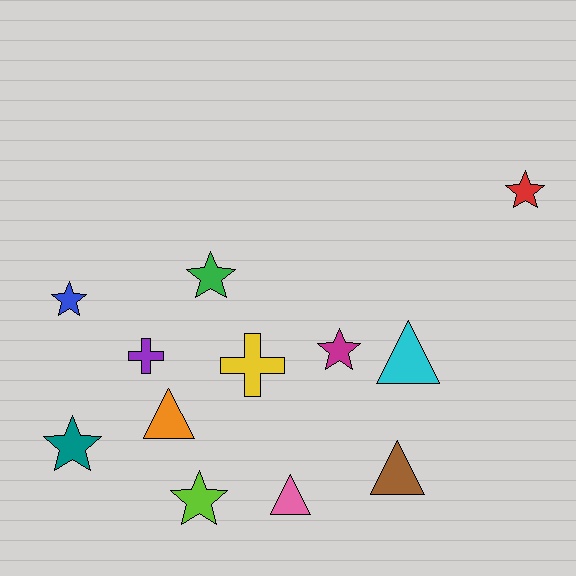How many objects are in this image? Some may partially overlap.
There are 12 objects.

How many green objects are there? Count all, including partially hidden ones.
There is 1 green object.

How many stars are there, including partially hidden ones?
There are 6 stars.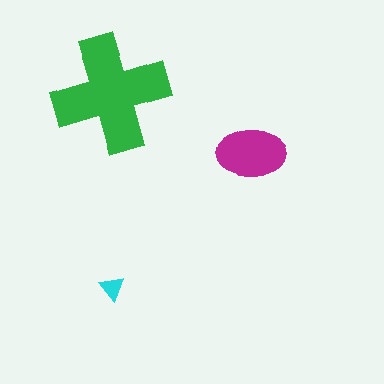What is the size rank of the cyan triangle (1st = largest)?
3rd.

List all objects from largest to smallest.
The green cross, the magenta ellipse, the cyan triangle.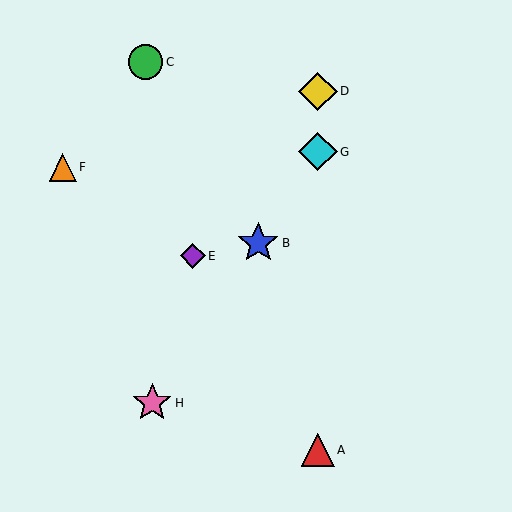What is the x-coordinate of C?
Object C is at x≈146.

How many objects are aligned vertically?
3 objects (A, D, G) are aligned vertically.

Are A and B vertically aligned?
No, A is at x≈318 and B is at x≈258.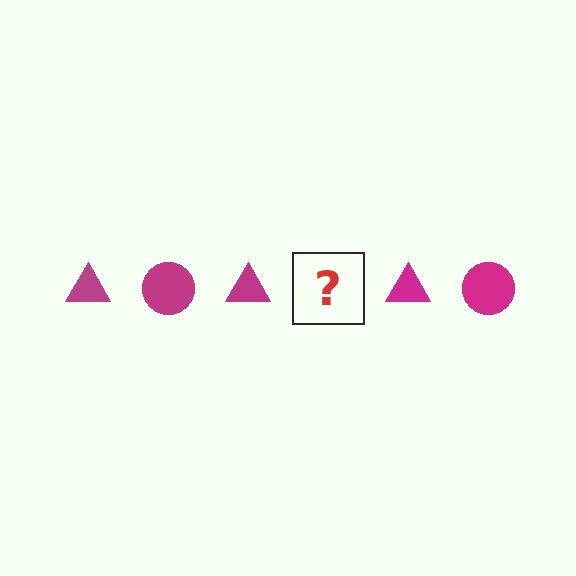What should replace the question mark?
The question mark should be replaced with a magenta circle.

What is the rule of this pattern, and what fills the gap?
The rule is that the pattern cycles through triangle, circle shapes in magenta. The gap should be filled with a magenta circle.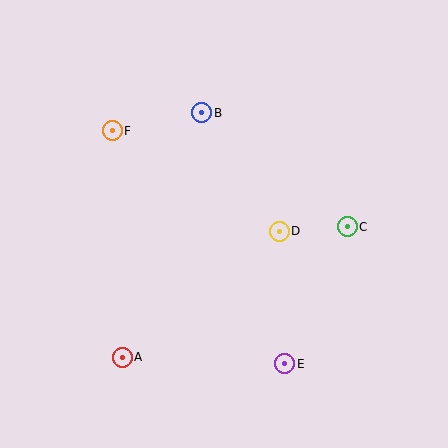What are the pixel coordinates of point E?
Point E is at (285, 364).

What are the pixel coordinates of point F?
Point F is at (112, 131).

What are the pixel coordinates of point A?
Point A is at (122, 357).